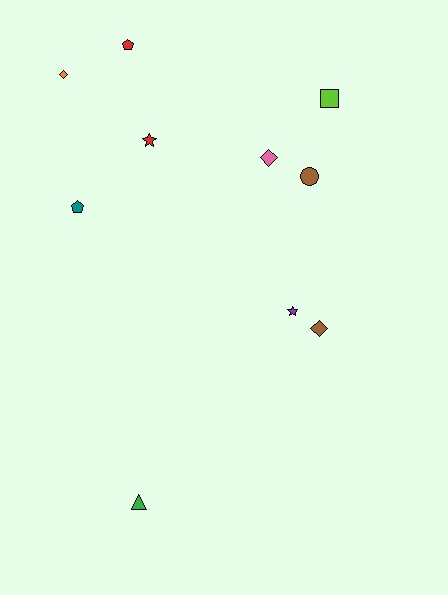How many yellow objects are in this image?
There are no yellow objects.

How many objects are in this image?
There are 10 objects.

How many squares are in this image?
There is 1 square.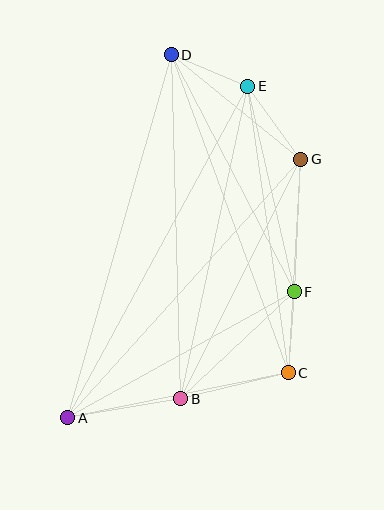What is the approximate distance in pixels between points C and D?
The distance between C and D is approximately 339 pixels.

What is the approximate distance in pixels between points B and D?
The distance between B and D is approximately 344 pixels.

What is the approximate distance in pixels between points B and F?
The distance between B and F is approximately 156 pixels.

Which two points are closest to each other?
Points C and F are closest to each other.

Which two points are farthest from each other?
Points A and D are farthest from each other.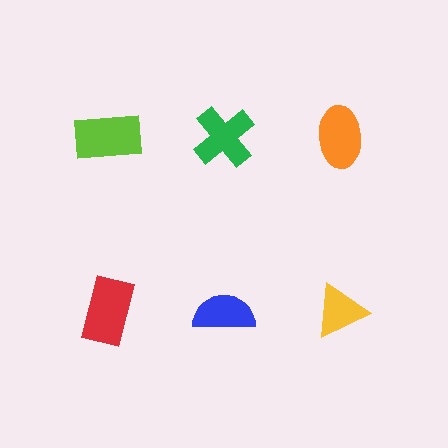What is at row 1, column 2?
A green cross.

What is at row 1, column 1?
A lime rectangle.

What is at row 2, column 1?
A red rectangle.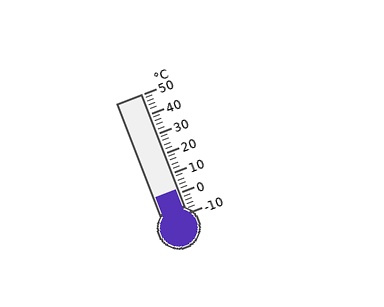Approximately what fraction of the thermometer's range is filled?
The thermometer is filled to approximately 20% of its range.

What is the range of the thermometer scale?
The thermometer scale ranges from -10°C to 50°C.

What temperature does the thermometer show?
The thermometer shows approximately 2°C.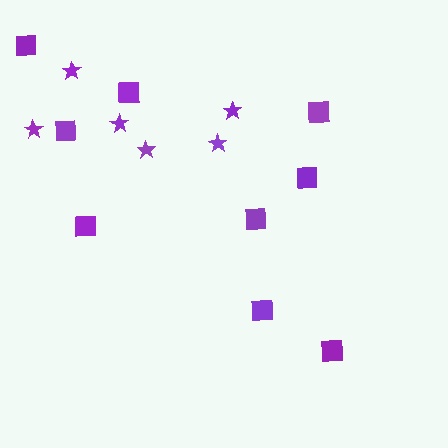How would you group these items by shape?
There are 2 groups: one group of squares (9) and one group of stars (6).